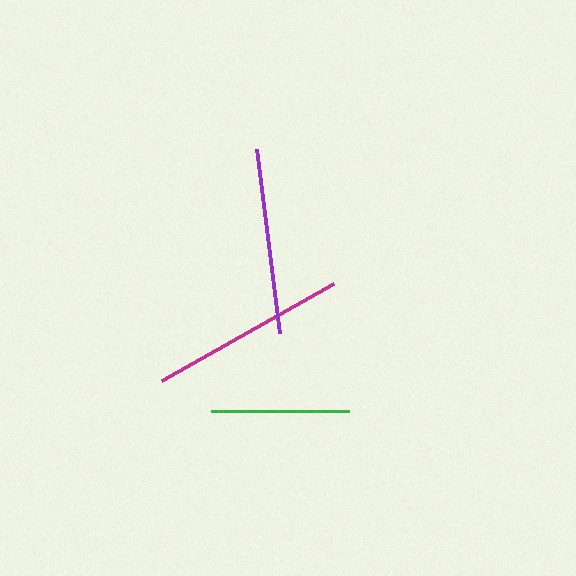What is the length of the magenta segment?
The magenta segment is approximately 197 pixels long.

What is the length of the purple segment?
The purple segment is approximately 185 pixels long.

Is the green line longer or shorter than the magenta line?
The magenta line is longer than the green line.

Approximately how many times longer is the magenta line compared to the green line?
The magenta line is approximately 1.4 times the length of the green line.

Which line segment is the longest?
The magenta line is the longest at approximately 197 pixels.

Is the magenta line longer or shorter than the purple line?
The magenta line is longer than the purple line.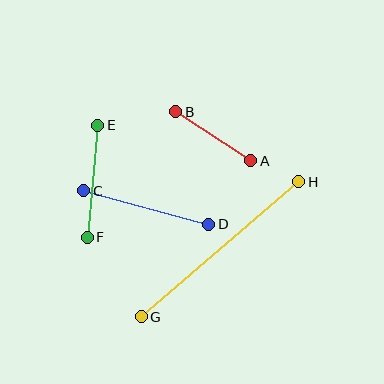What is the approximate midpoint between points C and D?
The midpoint is at approximately (146, 208) pixels.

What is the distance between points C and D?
The distance is approximately 129 pixels.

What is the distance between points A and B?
The distance is approximately 90 pixels.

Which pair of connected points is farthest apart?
Points G and H are farthest apart.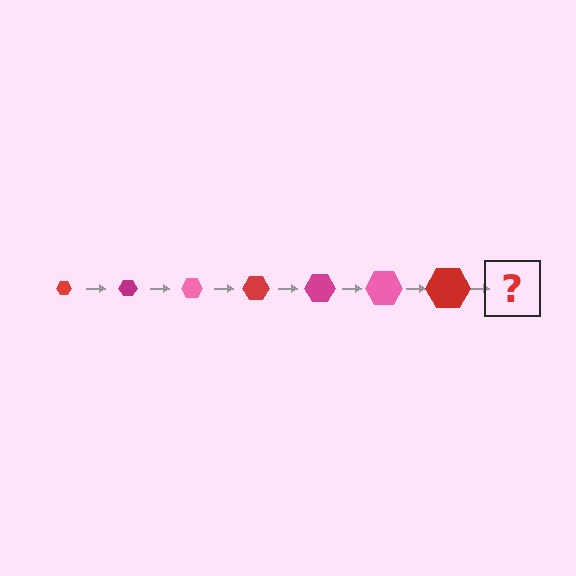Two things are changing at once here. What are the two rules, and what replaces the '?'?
The two rules are that the hexagon grows larger each step and the color cycles through red, magenta, and pink. The '?' should be a magenta hexagon, larger than the previous one.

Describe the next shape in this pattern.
It should be a magenta hexagon, larger than the previous one.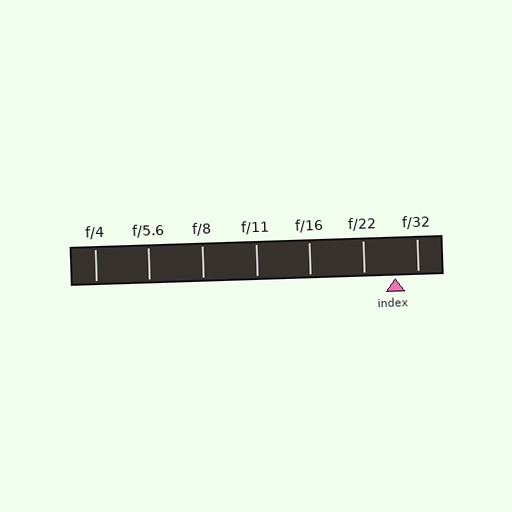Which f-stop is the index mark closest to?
The index mark is closest to f/32.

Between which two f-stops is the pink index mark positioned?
The index mark is between f/22 and f/32.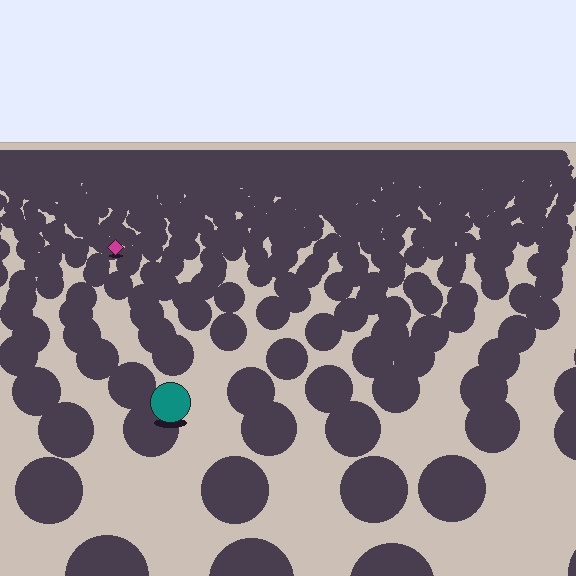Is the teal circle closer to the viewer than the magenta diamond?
Yes. The teal circle is closer — you can tell from the texture gradient: the ground texture is coarser near it.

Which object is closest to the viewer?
The teal circle is closest. The texture marks near it are larger and more spread out.